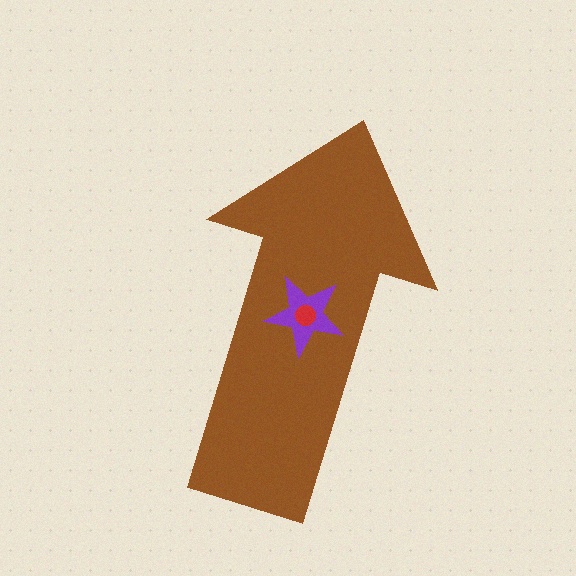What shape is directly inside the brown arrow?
The purple star.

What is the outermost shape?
The brown arrow.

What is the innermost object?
The red circle.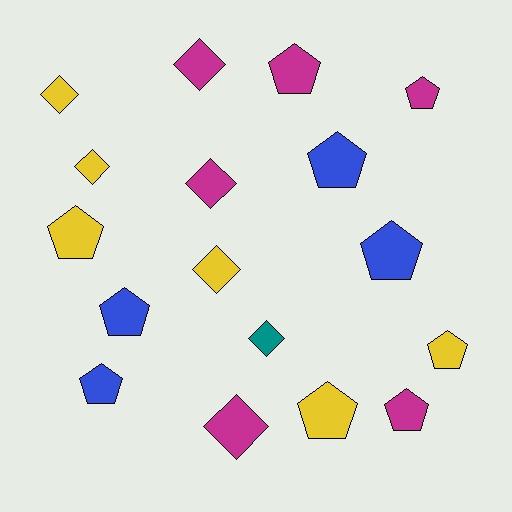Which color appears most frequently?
Magenta, with 6 objects.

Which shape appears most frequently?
Pentagon, with 10 objects.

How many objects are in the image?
There are 17 objects.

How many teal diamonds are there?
There is 1 teal diamond.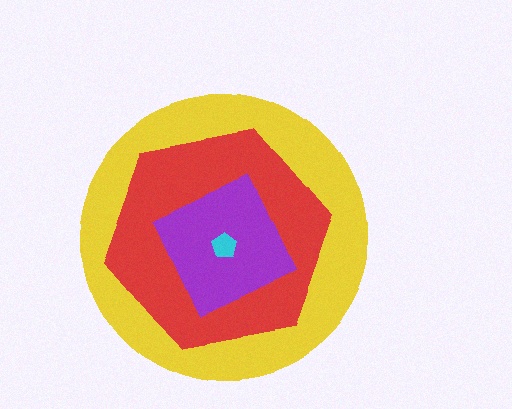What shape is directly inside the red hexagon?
The purple square.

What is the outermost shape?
The yellow circle.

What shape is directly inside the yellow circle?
The red hexagon.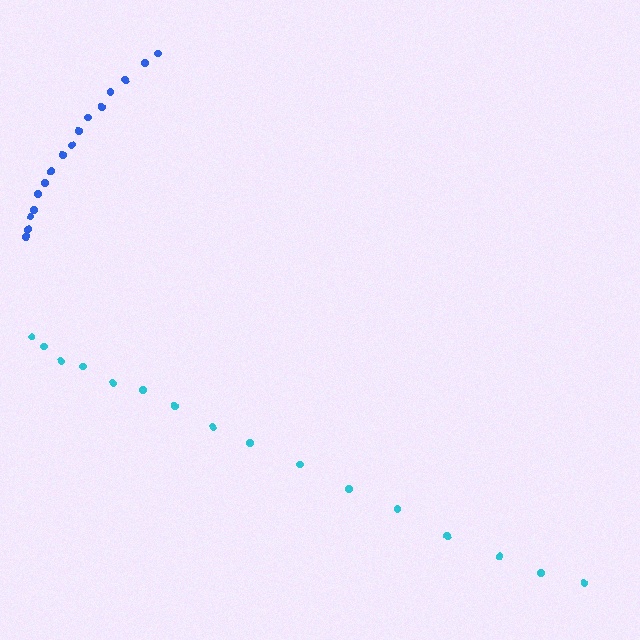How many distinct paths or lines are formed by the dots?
There are 2 distinct paths.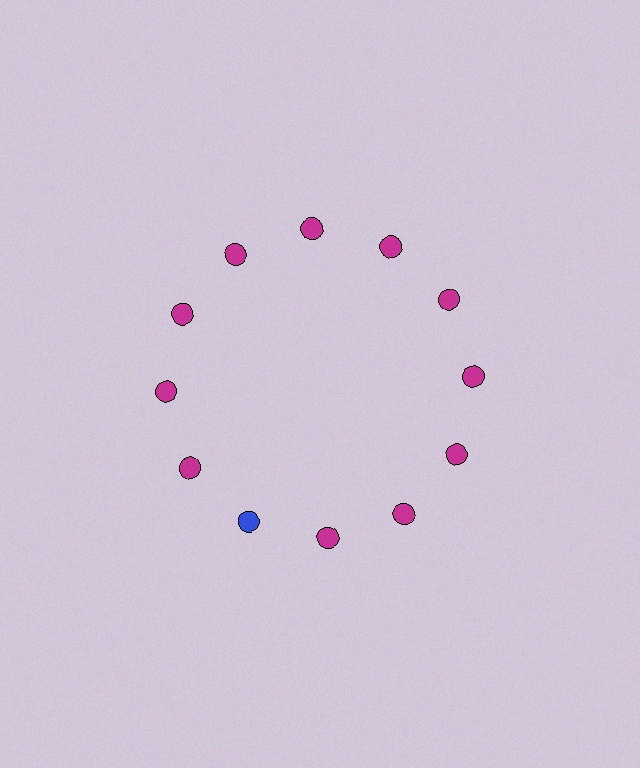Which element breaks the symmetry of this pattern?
The blue circle at roughly the 7 o'clock position breaks the symmetry. All other shapes are magenta circles.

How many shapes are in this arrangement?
There are 12 shapes arranged in a ring pattern.